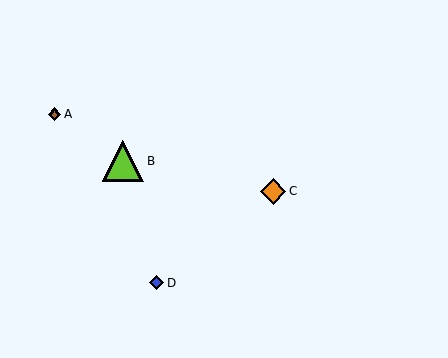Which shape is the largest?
The lime triangle (labeled B) is the largest.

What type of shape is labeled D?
Shape D is a blue diamond.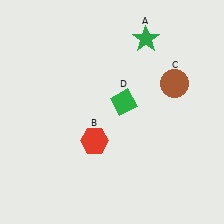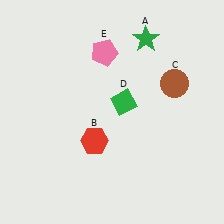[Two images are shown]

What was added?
A pink pentagon (E) was added in Image 2.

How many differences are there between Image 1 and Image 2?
There is 1 difference between the two images.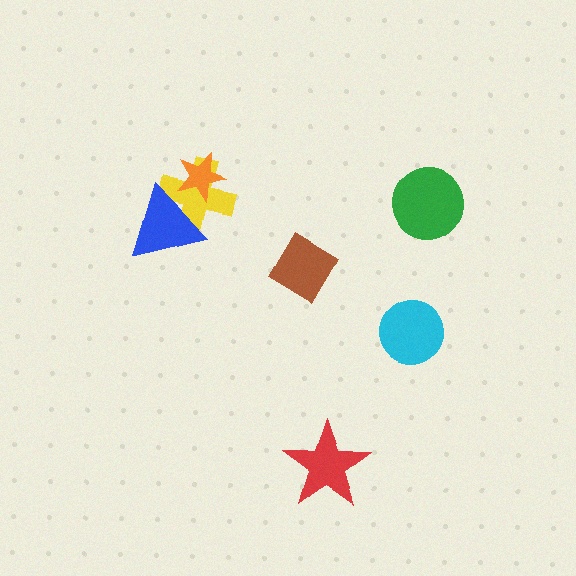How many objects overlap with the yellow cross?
2 objects overlap with the yellow cross.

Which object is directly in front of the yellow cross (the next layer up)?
The blue triangle is directly in front of the yellow cross.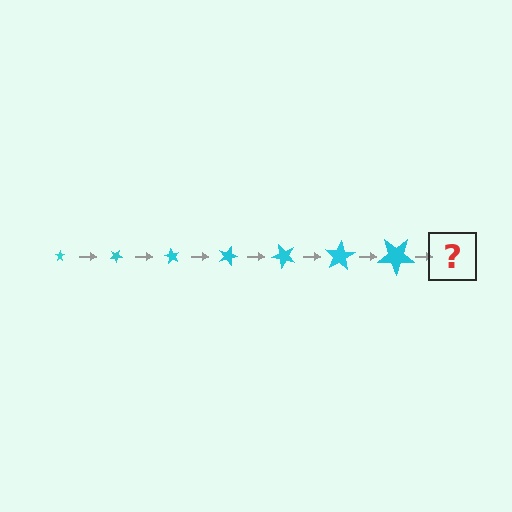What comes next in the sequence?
The next element should be a star, larger than the previous one and rotated 210 degrees from the start.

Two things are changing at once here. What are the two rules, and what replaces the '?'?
The two rules are that the star grows larger each step and it rotates 30 degrees each step. The '?' should be a star, larger than the previous one and rotated 210 degrees from the start.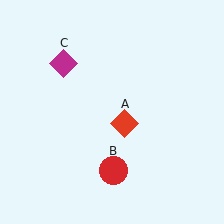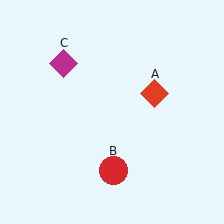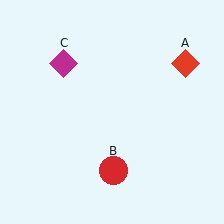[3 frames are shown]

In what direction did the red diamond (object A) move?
The red diamond (object A) moved up and to the right.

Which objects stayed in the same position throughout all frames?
Red circle (object B) and magenta diamond (object C) remained stationary.